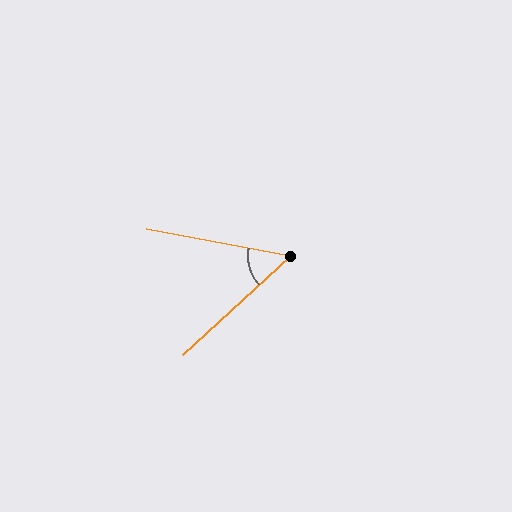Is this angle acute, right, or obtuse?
It is acute.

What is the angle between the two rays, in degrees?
Approximately 53 degrees.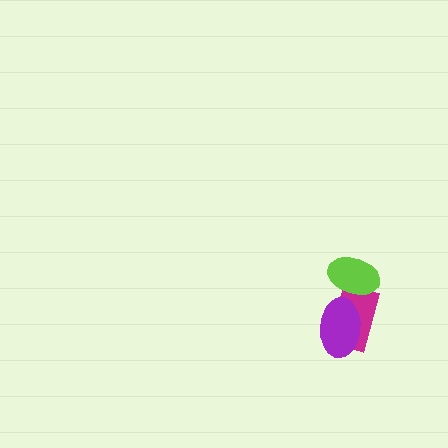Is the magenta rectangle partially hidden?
Yes, it is partially covered by another shape.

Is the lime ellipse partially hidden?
No, no other shape covers it.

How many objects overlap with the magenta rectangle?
2 objects overlap with the magenta rectangle.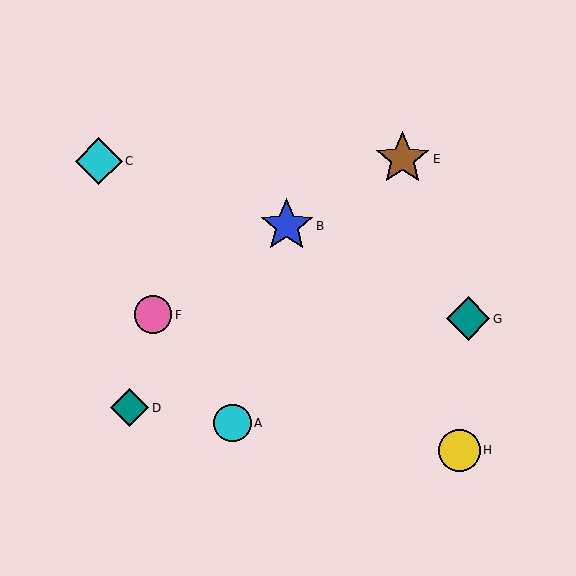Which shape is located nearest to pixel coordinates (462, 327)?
The teal diamond (labeled G) at (468, 319) is nearest to that location.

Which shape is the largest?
The brown star (labeled E) is the largest.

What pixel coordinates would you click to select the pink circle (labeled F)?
Click at (153, 315) to select the pink circle F.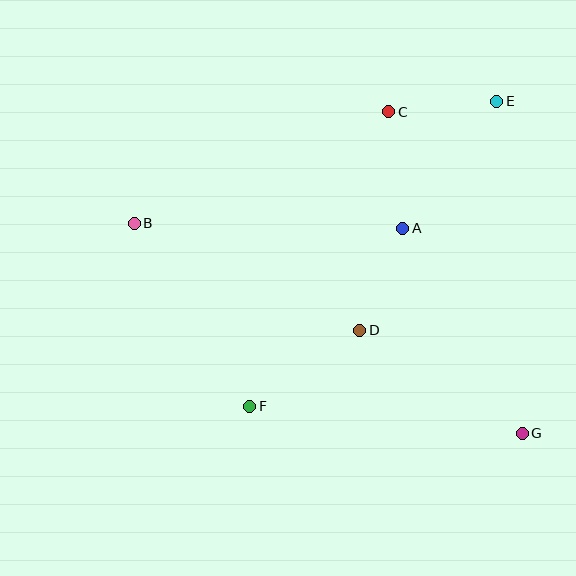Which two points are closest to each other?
Points C and E are closest to each other.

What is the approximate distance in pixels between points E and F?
The distance between E and F is approximately 393 pixels.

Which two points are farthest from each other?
Points B and G are farthest from each other.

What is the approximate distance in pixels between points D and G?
The distance between D and G is approximately 192 pixels.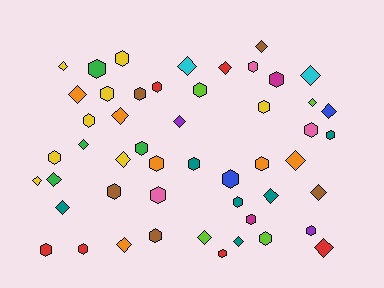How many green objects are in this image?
There are 4 green objects.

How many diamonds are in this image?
There are 22 diamonds.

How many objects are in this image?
There are 50 objects.